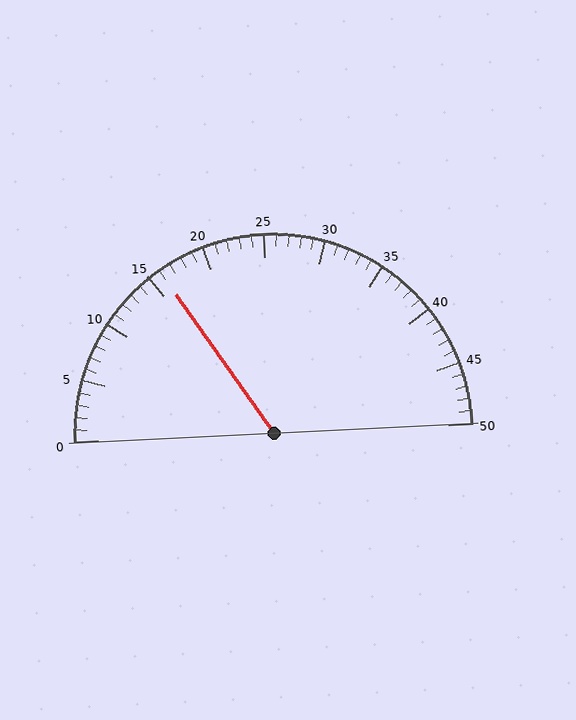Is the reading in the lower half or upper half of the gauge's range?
The reading is in the lower half of the range (0 to 50).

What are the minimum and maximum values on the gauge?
The gauge ranges from 0 to 50.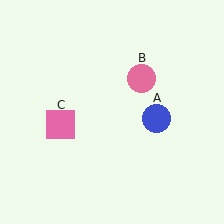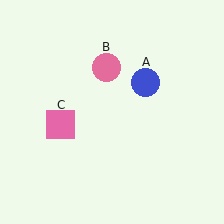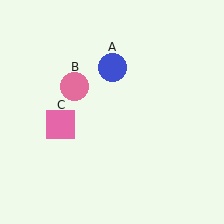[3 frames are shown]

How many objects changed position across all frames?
2 objects changed position: blue circle (object A), pink circle (object B).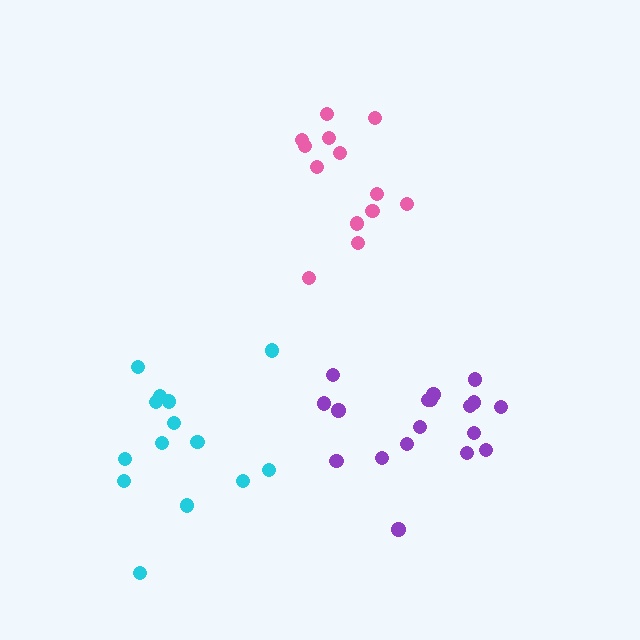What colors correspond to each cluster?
The clusters are colored: pink, cyan, purple.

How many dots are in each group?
Group 1: 13 dots, Group 2: 14 dots, Group 3: 18 dots (45 total).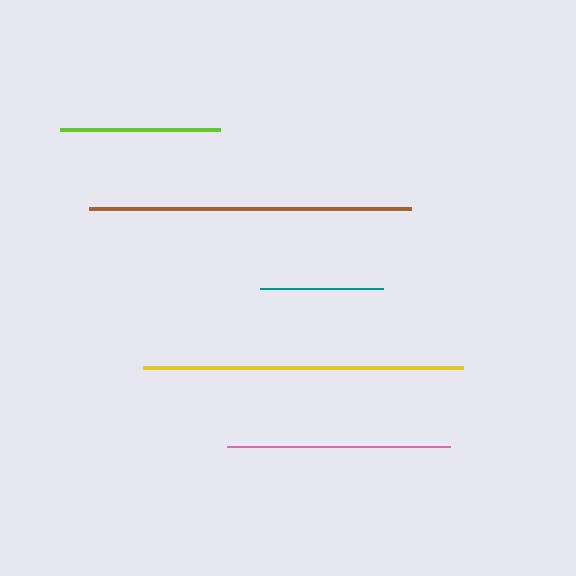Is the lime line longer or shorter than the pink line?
The pink line is longer than the lime line.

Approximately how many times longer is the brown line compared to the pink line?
The brown line is approximately 1.4 times the length of the pink line.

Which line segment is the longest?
The brown line is the longest at approximately 321 pixels.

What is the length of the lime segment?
The lime segment is approximately 159 pixels long.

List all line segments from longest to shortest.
From longest to shortest: brown, yellow, pink, lime, teal.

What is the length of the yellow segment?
The yellow segment is approximately 320 pixels long.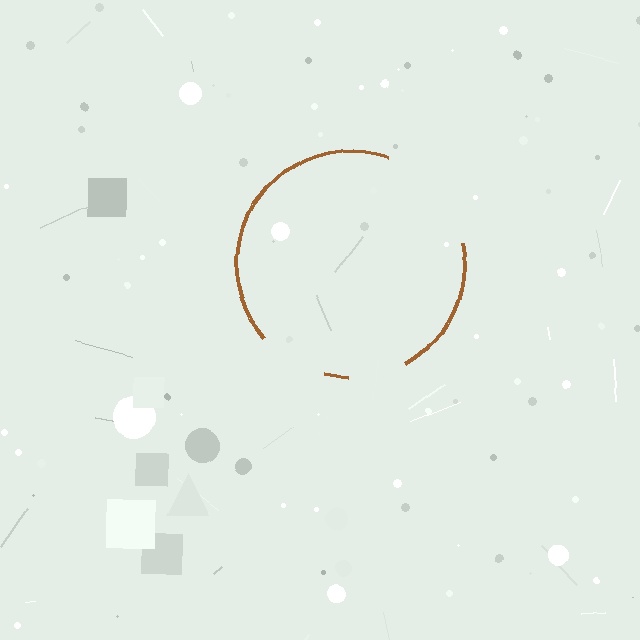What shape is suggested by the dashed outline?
The dashed outline suggests a circle.